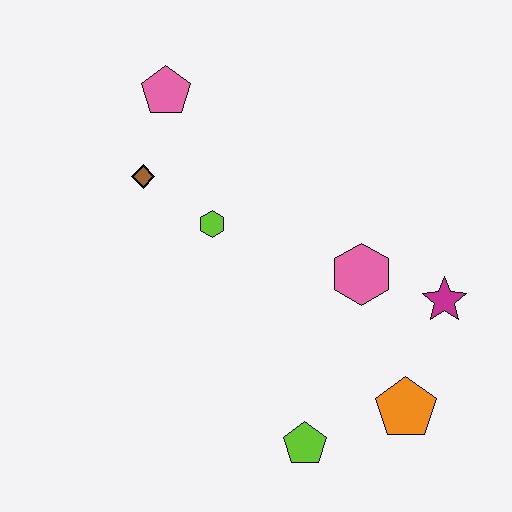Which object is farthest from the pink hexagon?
The pink pentagon is farthest from the pink hexagon.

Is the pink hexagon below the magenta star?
No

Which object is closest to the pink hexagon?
The magenta star is closest to the pink hexagon.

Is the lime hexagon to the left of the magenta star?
Yes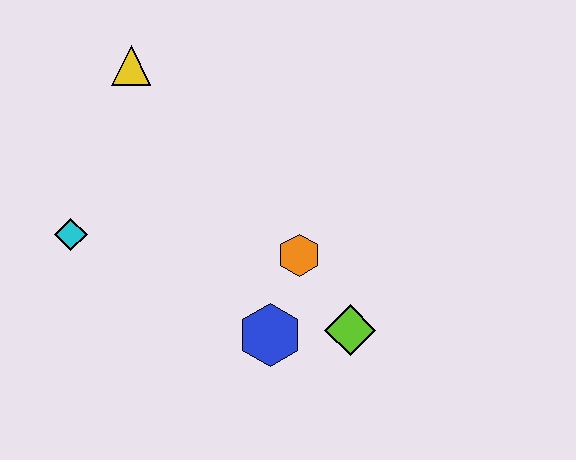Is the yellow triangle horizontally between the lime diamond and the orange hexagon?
No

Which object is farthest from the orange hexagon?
The yellow triangle is farthest from the orange hexagon.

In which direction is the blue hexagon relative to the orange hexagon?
The blue hexagon is below the orange hexagon.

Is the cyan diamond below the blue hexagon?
No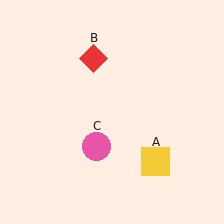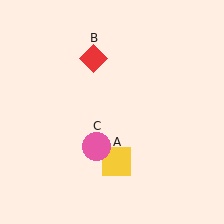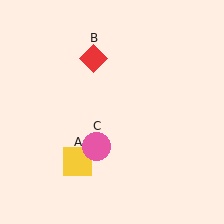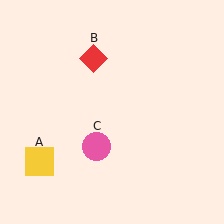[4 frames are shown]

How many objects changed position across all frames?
1 object changed position: yellow square (object A).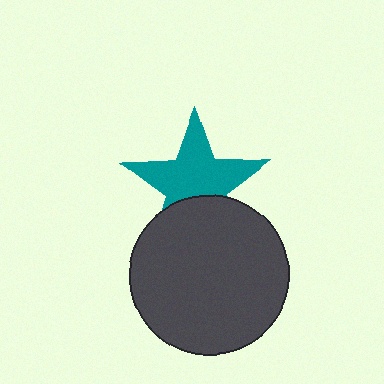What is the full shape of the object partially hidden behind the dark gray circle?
The partially hidden object is a teal star.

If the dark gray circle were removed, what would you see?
You would see the complete teal star.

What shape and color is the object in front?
The object in front is a dark gray circle.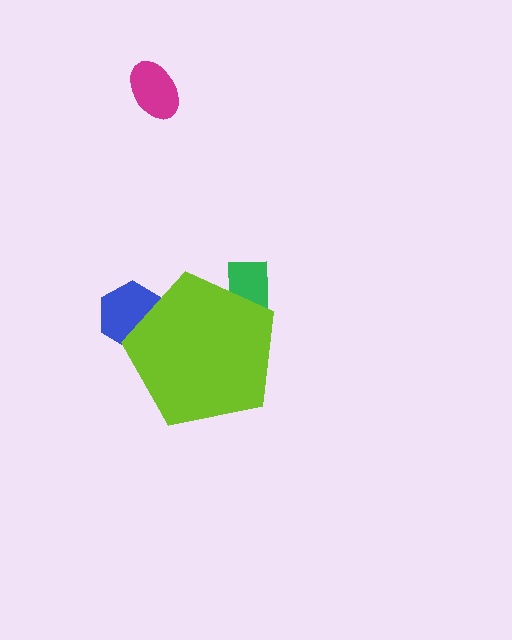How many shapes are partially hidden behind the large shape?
2 shapes are partially hidden.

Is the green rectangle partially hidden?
Yes, the green rectangle is partially hidden behind the lime pentagon.